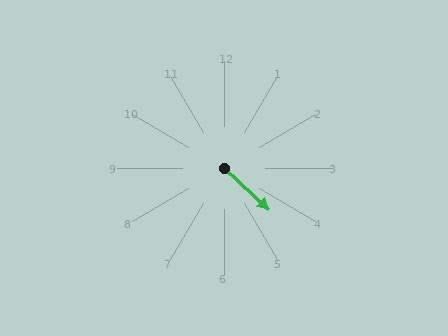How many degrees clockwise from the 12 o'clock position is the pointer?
Approximately 133 degrees.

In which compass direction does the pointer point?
Southeast.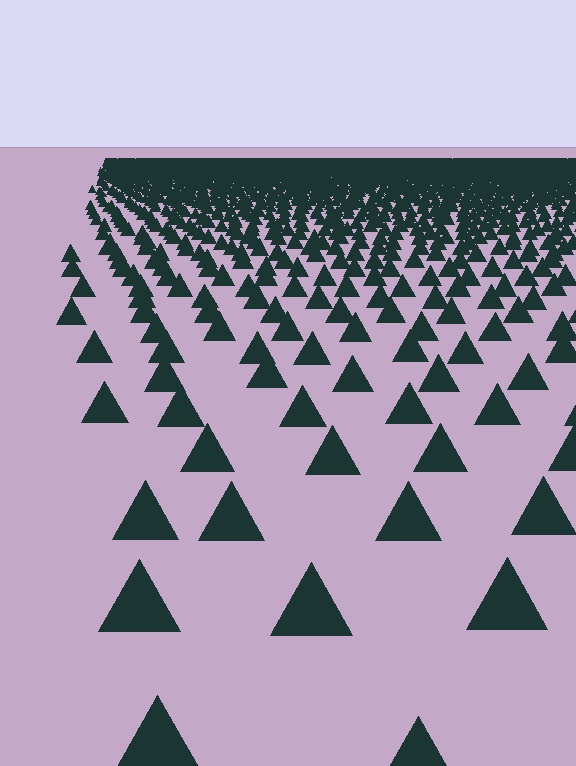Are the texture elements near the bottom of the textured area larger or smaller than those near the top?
Larger. Near the bottom, elements are closer to the viewer and appear at a bigger on-screen size.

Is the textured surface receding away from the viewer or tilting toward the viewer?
The surface is receding away from the viewer. Texture elements get smaller and denser toward the top.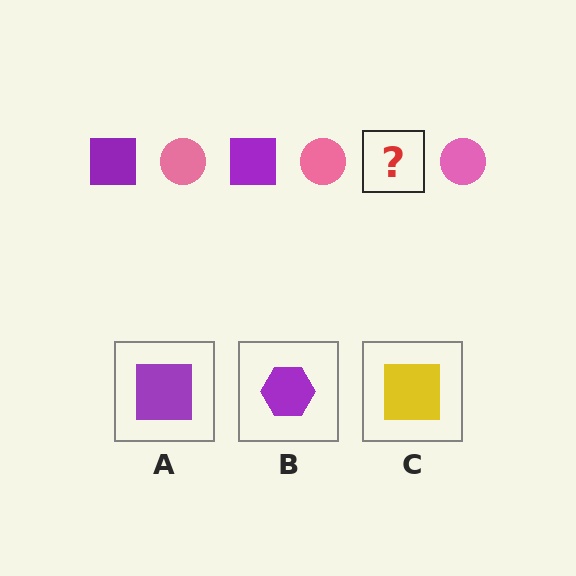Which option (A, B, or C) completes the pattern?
A.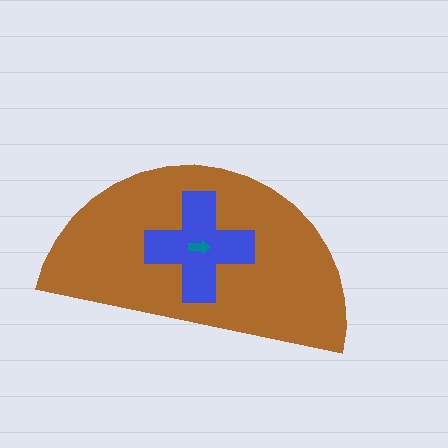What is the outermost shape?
The brown semicircle.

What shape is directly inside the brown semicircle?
The blue cross.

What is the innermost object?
The teal arrow.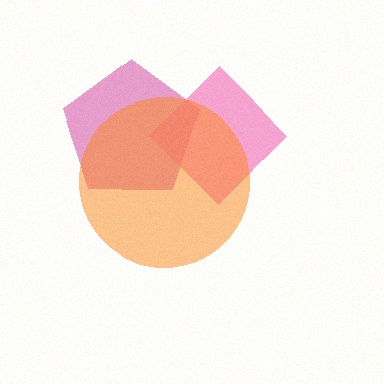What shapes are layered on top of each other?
The layered shapes are: a magenta pentagon, a pink diamond, an orange circle.